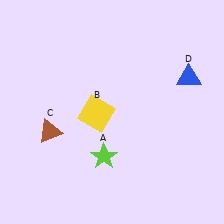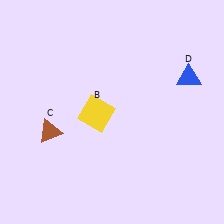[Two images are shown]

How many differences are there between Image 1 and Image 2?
There is 1 difference between the two images.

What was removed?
The lime star (A) was removed in Image 2.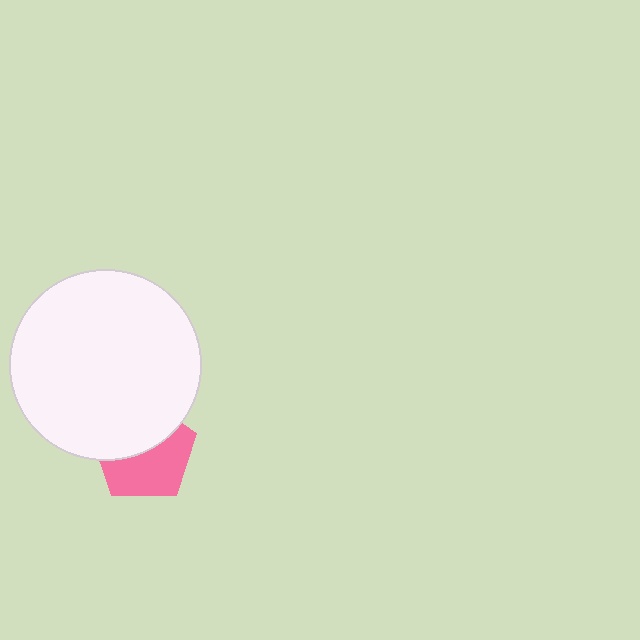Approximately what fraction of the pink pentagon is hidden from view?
Roughly 47% of the pink pentagon is hidden behind the white circle.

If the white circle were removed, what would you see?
You would see the complete pink pentagon.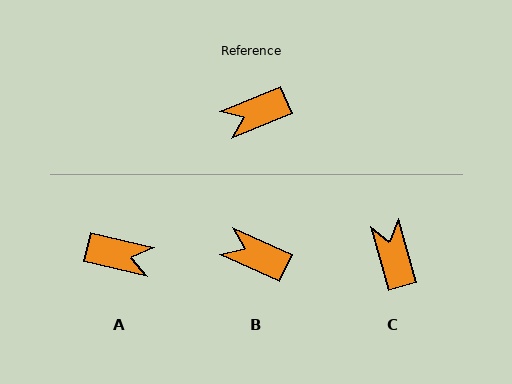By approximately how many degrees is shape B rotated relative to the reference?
Approximately 48 degrees clockwise.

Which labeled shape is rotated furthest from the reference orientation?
A, about 144 degrees away.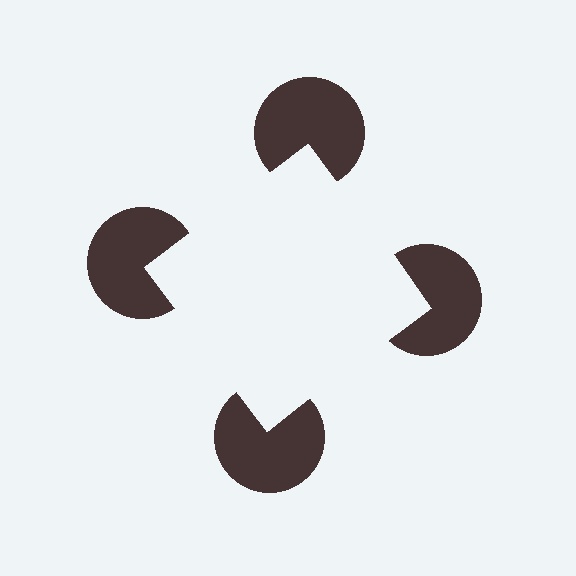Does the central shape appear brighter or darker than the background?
It typically appears slightly brighter than the background, even though no actual brightness change is drawn.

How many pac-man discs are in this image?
There are 4 — one at each vertex of the illusory square.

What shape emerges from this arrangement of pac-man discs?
An illusory square — its edges are inferred from the aligned wedge cuts in the pac-man discs, not physically drawn.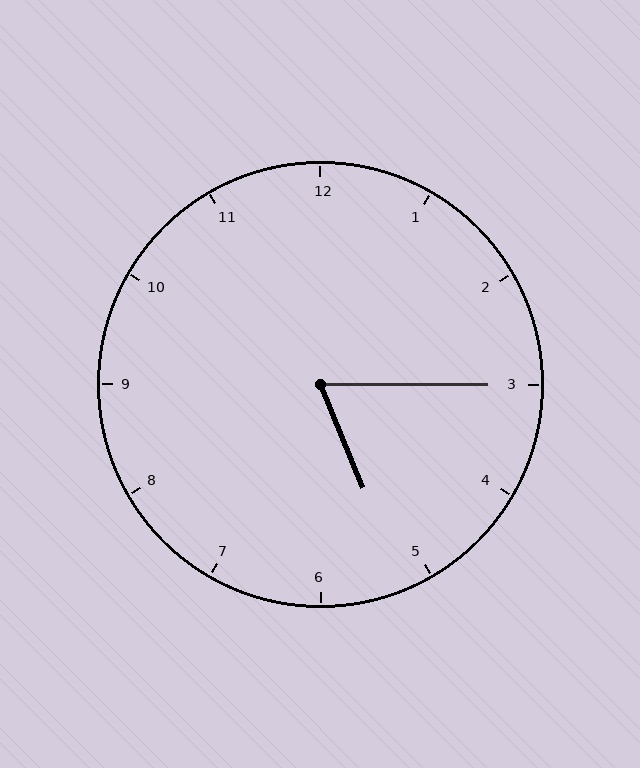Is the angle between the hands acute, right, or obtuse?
It is acute.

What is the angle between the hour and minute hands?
Approximately 68 degrees.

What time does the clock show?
5:15.